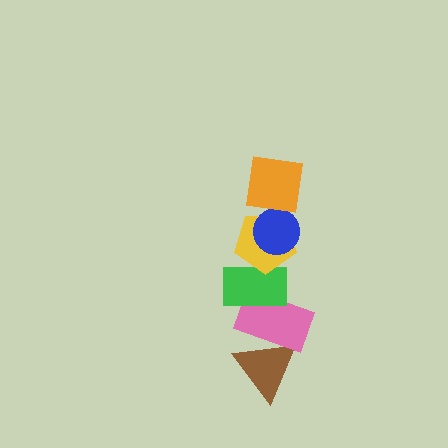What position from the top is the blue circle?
The blue circle is 2nd from the top.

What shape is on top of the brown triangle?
The pink rectangle is on top of the brown triangle.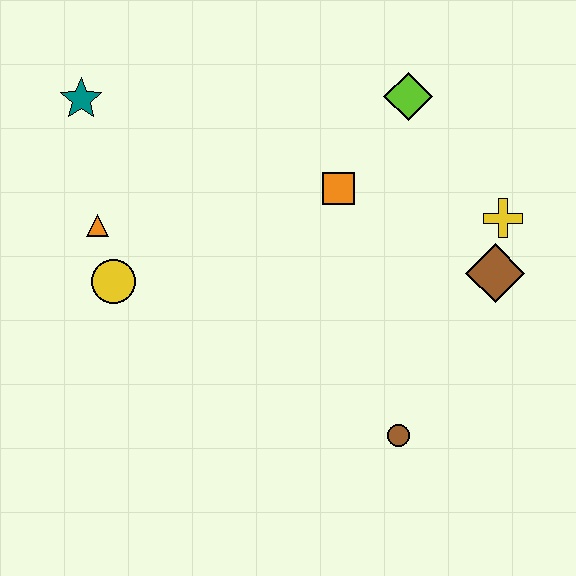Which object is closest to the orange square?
The lime diamond is closest to the orange square.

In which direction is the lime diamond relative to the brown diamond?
The lime diamond is above the brown diamond.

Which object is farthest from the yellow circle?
The yellow cross is farthest from the yellow circle.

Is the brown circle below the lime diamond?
Yes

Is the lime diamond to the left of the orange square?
No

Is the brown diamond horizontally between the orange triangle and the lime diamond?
No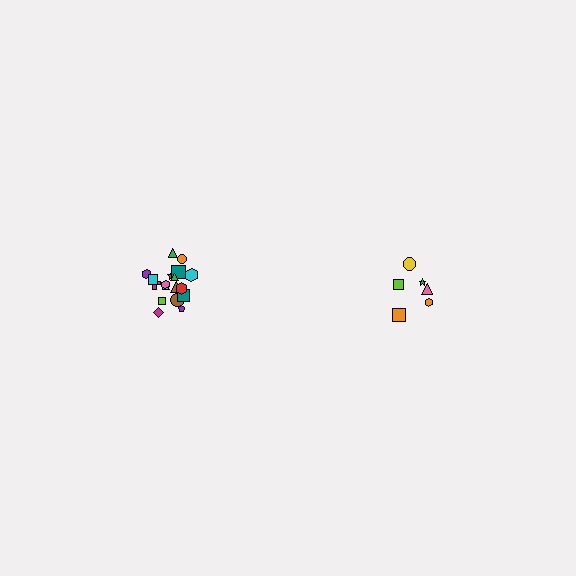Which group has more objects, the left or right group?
The left group.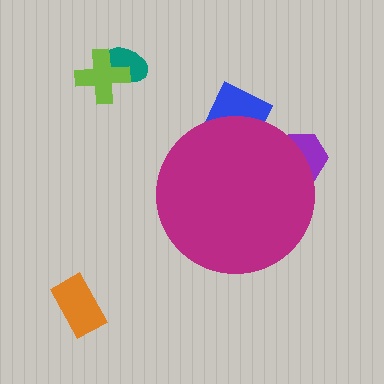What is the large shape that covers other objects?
A magenta circle.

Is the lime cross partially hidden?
No, the lime cross is fully visible.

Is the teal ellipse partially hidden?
No, the teal ellipse is fully visible.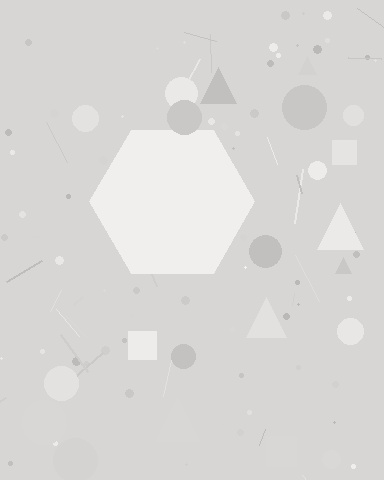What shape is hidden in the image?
A hexagon is hidden in the image.